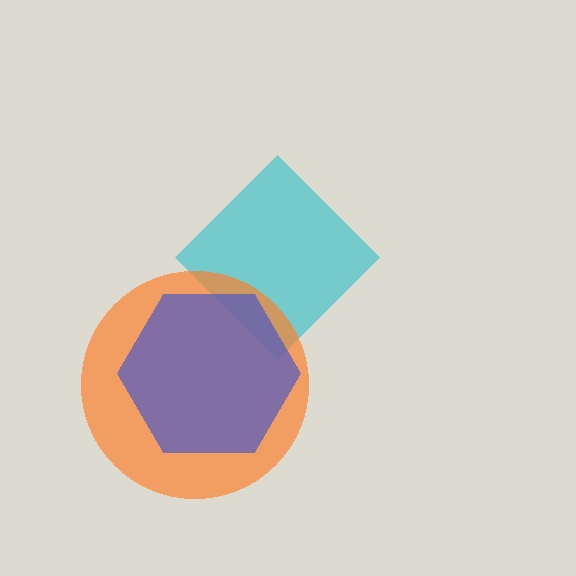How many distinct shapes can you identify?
There are 3 distinct shapes: a cyan diamond, an orange circle, a blue hexagon.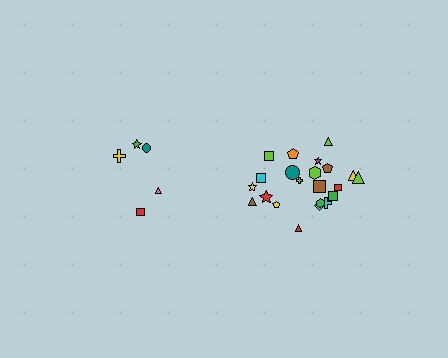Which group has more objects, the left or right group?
The right group.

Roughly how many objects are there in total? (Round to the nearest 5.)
Roughly 25 objects in total.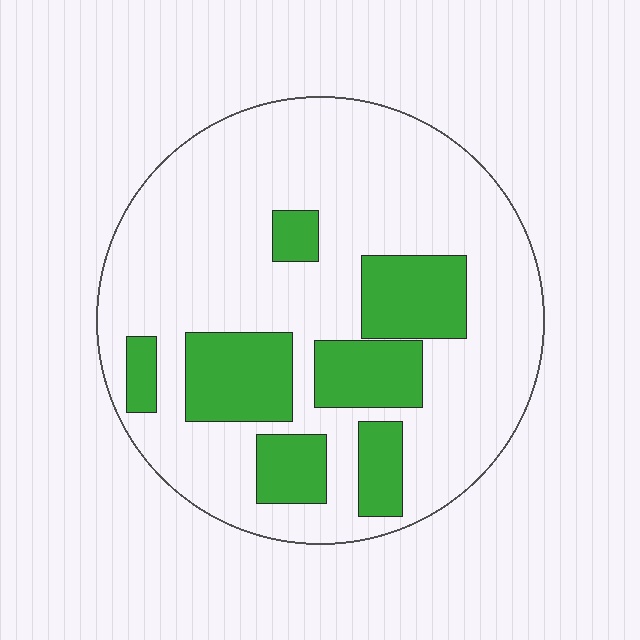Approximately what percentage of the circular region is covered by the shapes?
Approximately 25%.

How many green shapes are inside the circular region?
7.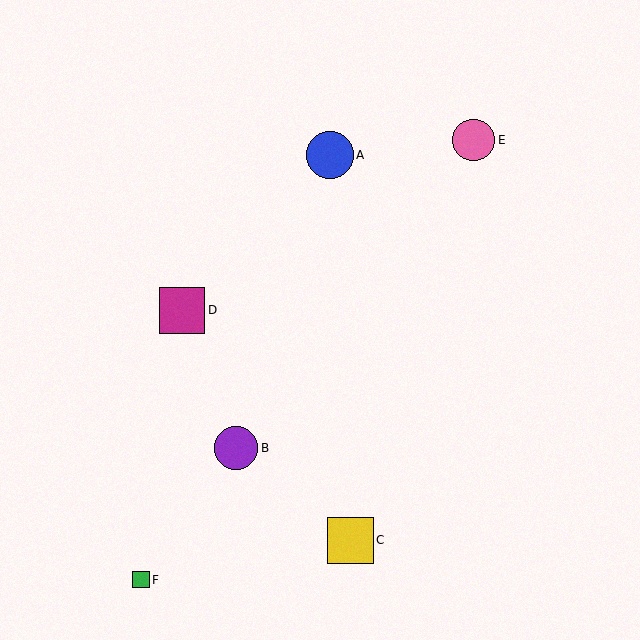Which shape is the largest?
The blue circle (labeled A) is the largest.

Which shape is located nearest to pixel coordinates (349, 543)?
The yellow square (labeled C) at (350, 540) is nearest to that location.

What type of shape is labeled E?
Shape E is a pink circle.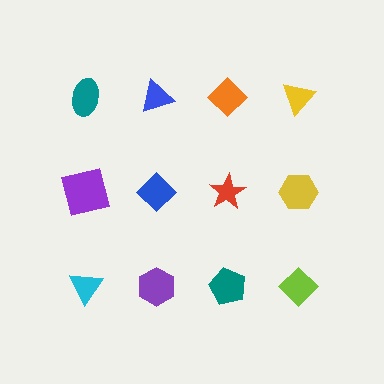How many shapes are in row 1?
4 shapes.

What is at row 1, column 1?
A teal ellipse.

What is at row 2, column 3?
A red star.